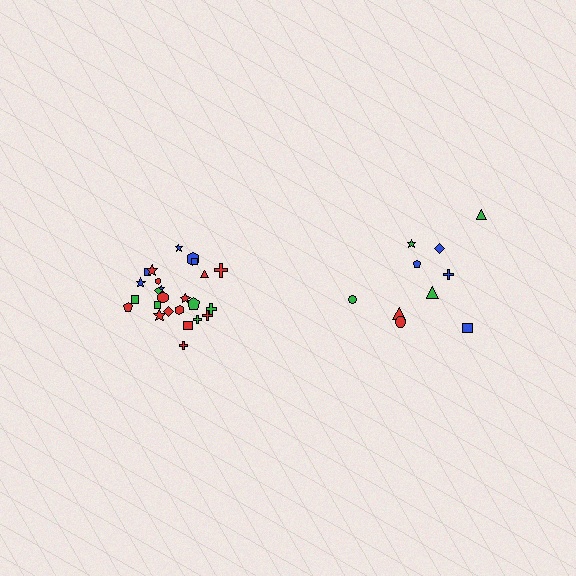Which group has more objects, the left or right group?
The left group.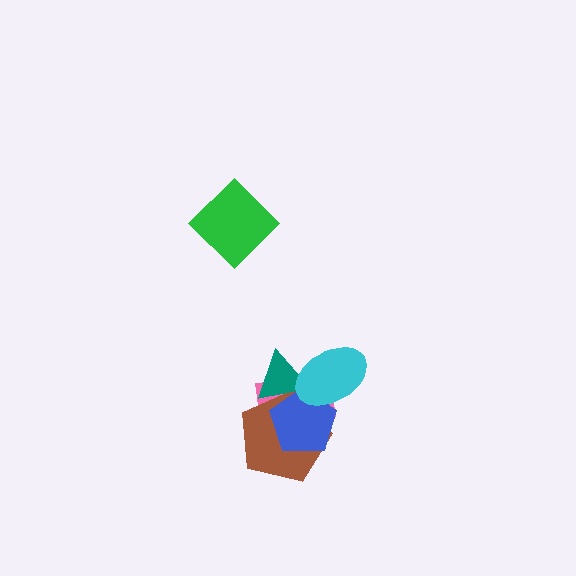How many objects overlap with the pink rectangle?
4 objects overlap with the pink rectangle.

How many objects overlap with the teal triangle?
4 objects overlap with the teal triangle.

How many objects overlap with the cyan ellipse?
4 objects overlap with the cyan ellipse.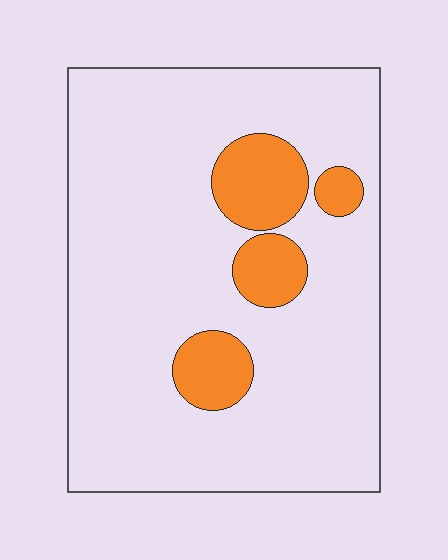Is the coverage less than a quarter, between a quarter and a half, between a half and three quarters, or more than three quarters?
Less than a quarter.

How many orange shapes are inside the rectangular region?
4.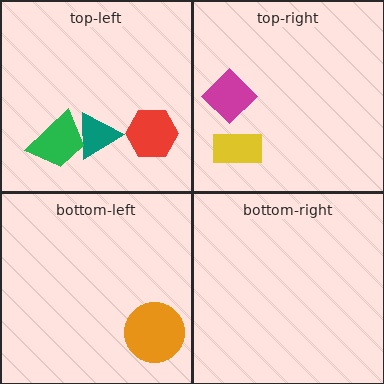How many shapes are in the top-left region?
3.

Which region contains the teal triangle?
The top-left region.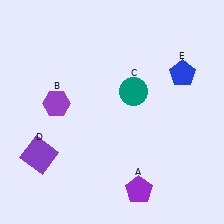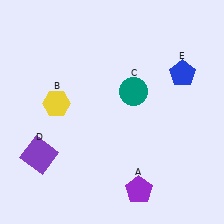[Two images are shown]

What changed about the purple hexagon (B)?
In Image 1, B is purple. In Image 2, it changed to yellow.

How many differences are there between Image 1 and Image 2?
There is 1 difference between the two images.